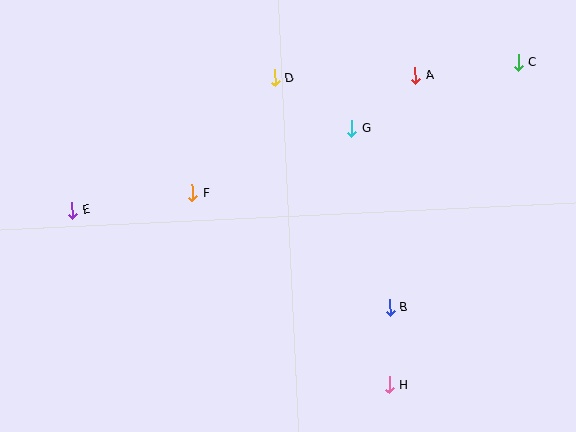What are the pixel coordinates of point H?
Point H is at (389, 385).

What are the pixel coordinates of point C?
Point C is at (518, 63).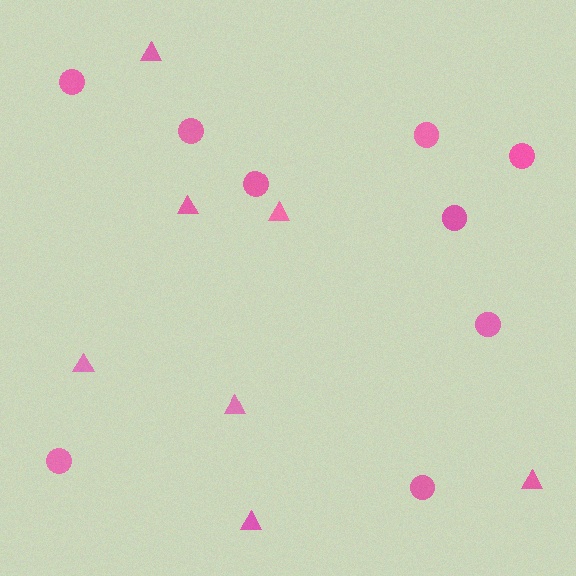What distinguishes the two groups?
There are 2 groups: one group of triangles (7) and one group of circles (9).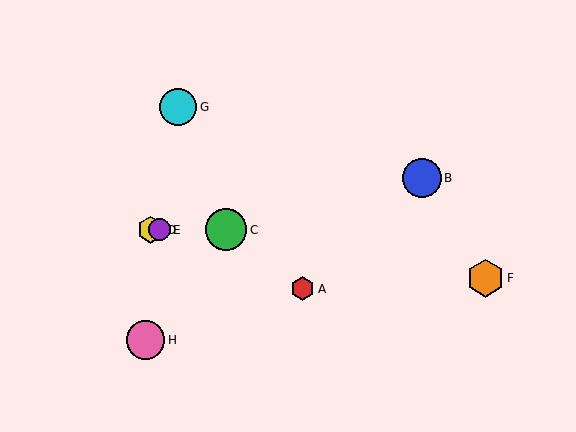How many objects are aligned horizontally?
3 objects (C, D, E) are aligned horizontally.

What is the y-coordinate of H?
Object H is at y≈340.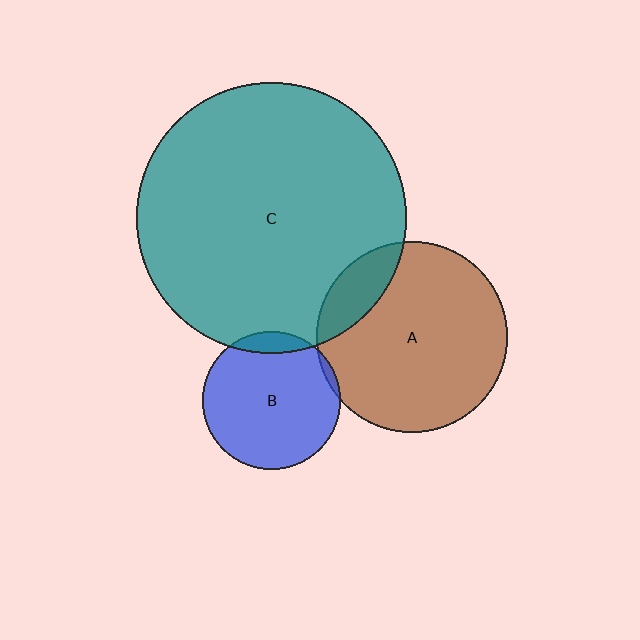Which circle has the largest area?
Circle C (teal).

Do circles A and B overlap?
Yes.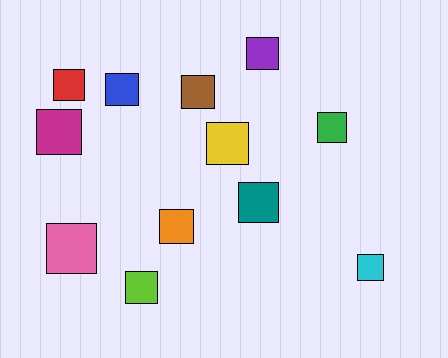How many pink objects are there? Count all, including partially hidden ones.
There is 1 pink object.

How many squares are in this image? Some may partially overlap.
There are 12 squares.